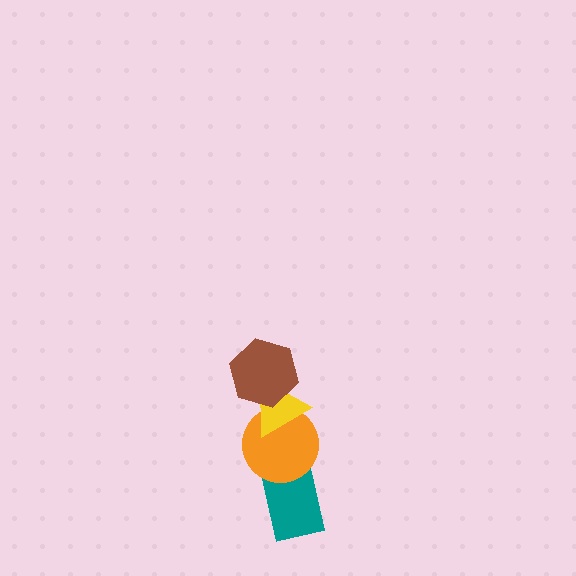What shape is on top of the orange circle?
The yellow triangle is on top of the orange circle.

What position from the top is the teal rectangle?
The teal rectangle is 4th from the top.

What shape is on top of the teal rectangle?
The orange circle is on top of the teal rectangle.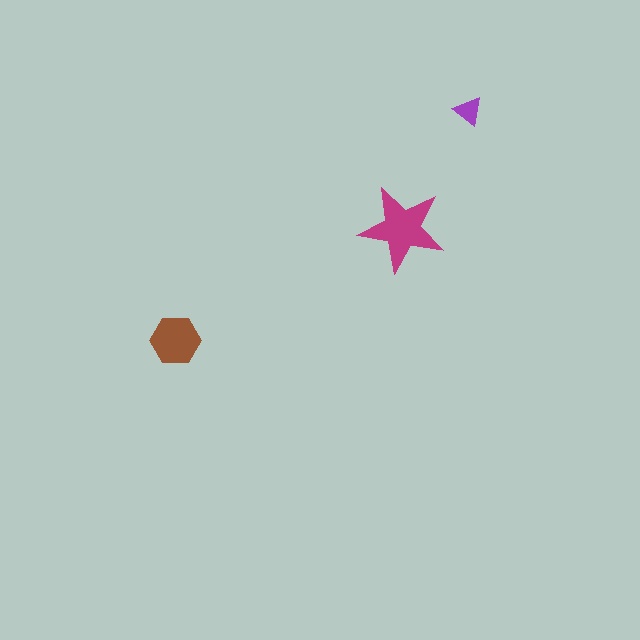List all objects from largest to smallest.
The magenta star, the brown hexagon, the purple triangle.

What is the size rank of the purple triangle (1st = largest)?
3rd.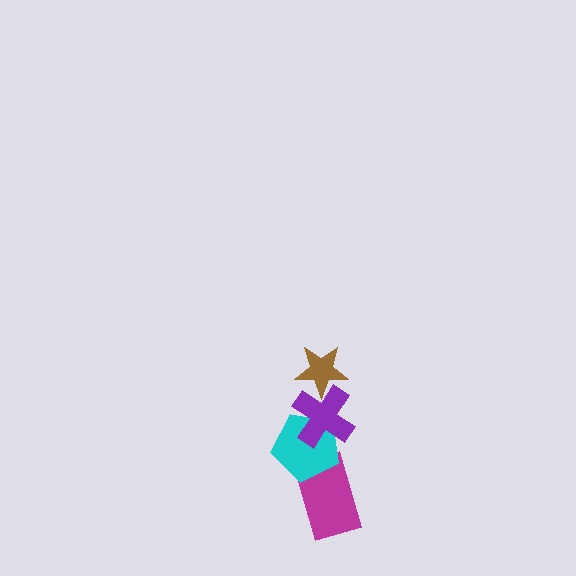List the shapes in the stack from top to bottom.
From top to bottom: the brown star, the purple cross, the cyan pentagon, the magenta rectangle.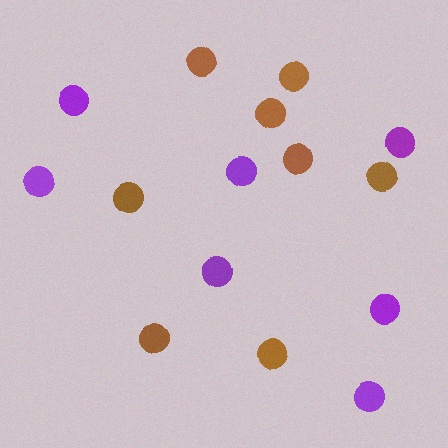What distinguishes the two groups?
There are 2 groups: one group of brown circles (8) and one group of purple circles (7).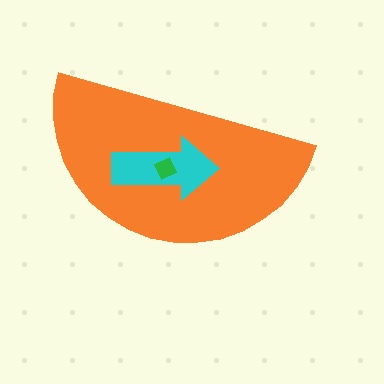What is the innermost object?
The green diamond.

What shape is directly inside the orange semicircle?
The cyan arrow.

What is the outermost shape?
The orange semicircle.